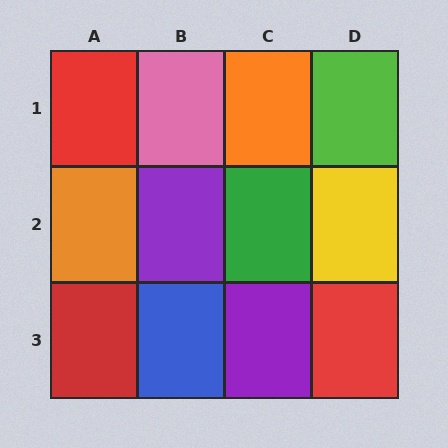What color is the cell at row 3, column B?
Blue.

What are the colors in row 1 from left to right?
Red, pink, orange, lime.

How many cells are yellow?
1 cell is yellow.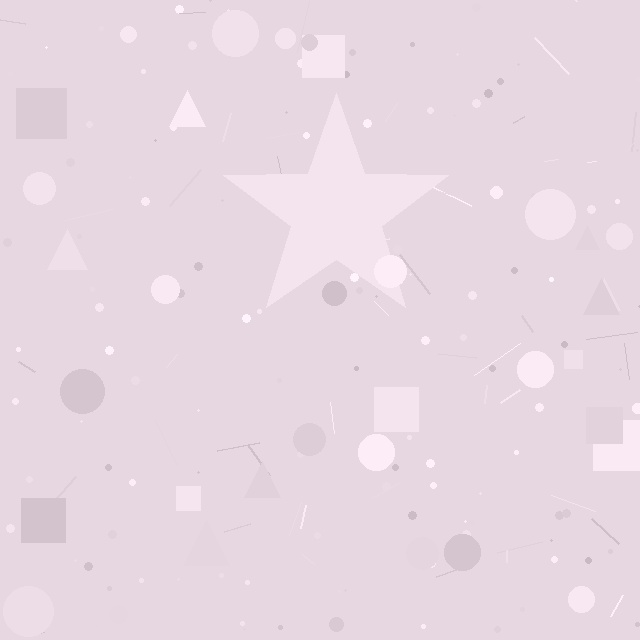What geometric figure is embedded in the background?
A star is embedded in the background.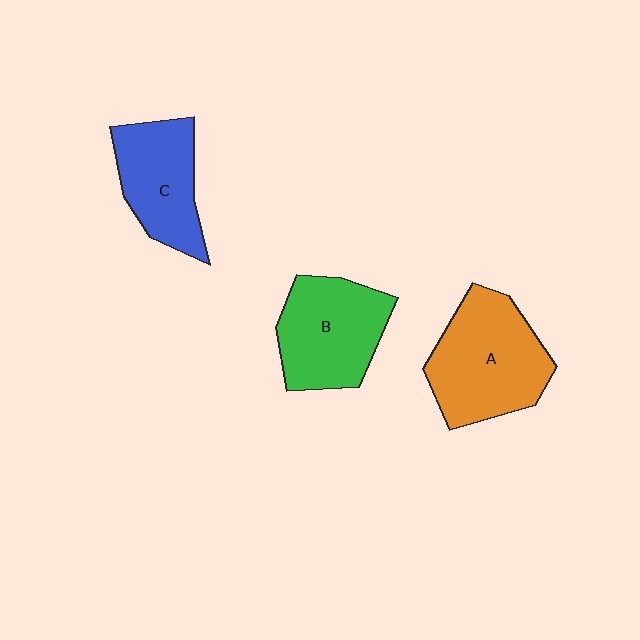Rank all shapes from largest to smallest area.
From largest to smallest: A (orange), B (green), C (blue).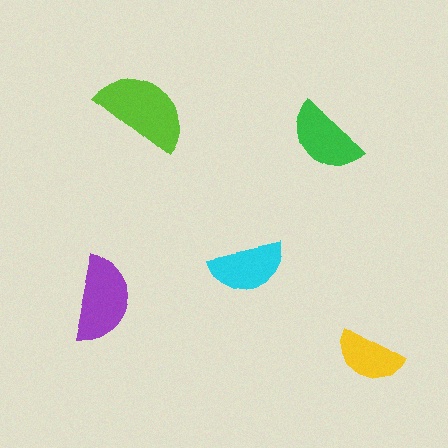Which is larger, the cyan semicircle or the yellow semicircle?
The cyan one.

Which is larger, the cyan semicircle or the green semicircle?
The green one.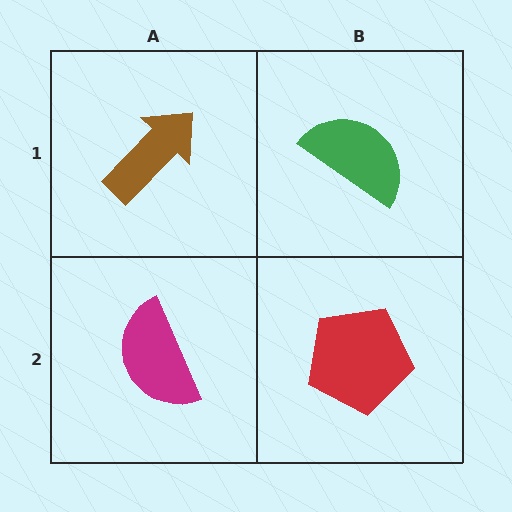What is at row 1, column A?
A brown arrow.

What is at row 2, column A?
A magenta semicircle.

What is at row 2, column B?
A red pentagon.